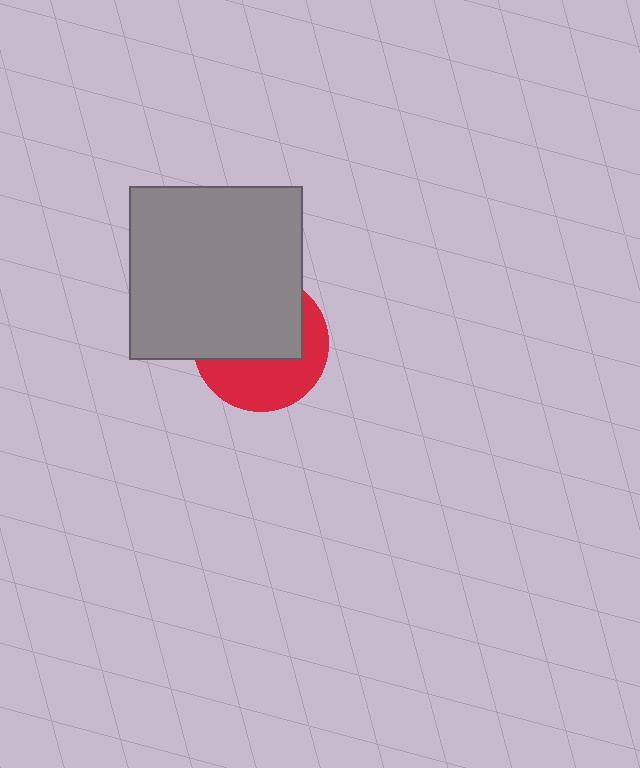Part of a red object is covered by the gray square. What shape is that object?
It is a circle.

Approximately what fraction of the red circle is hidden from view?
Roughly 56% of the red circle is hidden behind the gray square.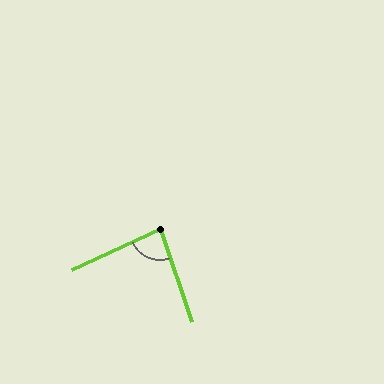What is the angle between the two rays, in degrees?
Approximately 84 degrees.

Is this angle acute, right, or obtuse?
It is acute.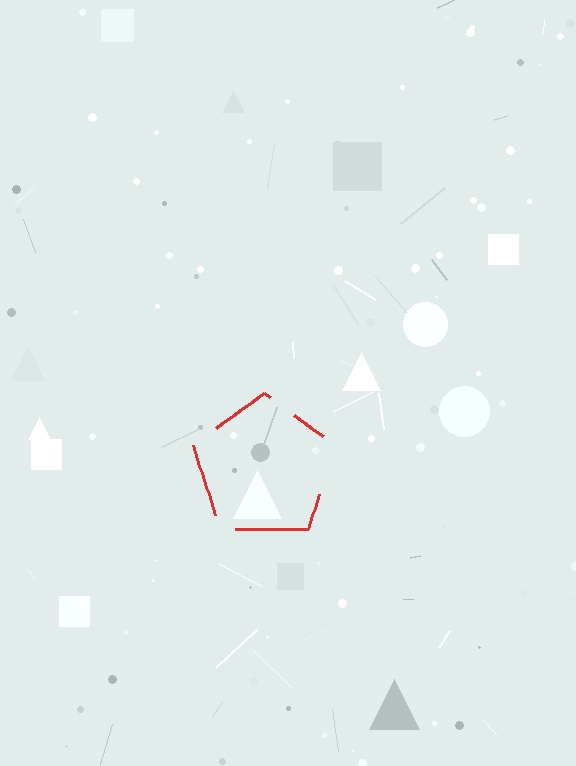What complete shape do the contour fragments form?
The contour fragments form a pentagon.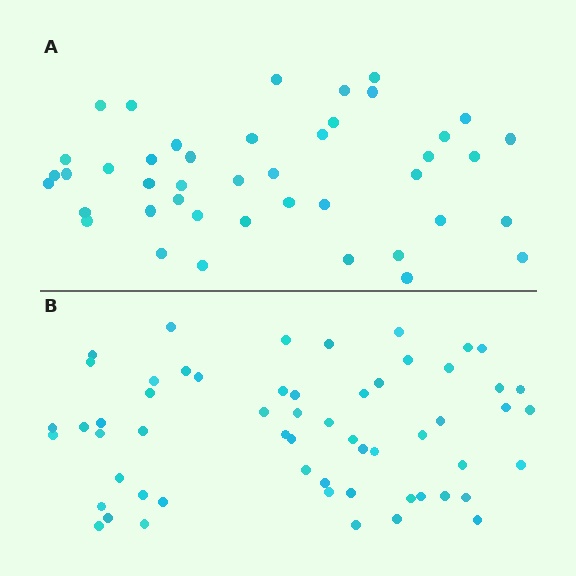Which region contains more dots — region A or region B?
Region B (the bottom region) has more dots.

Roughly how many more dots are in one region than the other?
Region B has approximately 15 more dots than region A.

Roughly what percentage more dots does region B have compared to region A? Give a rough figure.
About 35% more.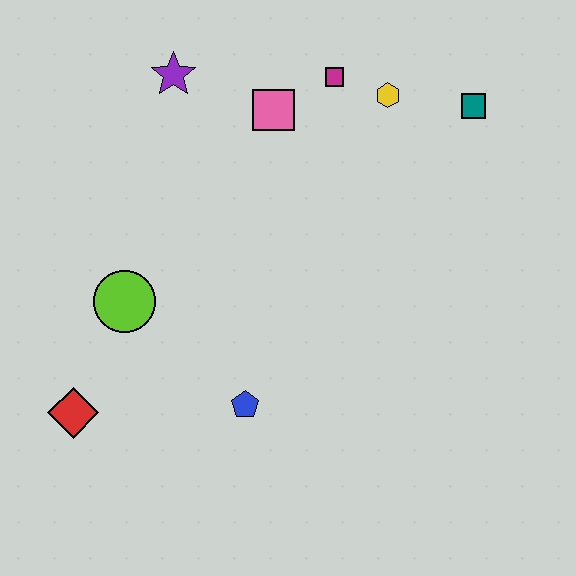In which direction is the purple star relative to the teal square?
The purple star is to the left of the teal square.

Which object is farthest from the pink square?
The red diamond is farthest from the pink square.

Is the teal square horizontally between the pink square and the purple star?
No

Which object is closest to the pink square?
The magenta square is closest to the pink square.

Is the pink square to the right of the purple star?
Yes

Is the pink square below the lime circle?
No